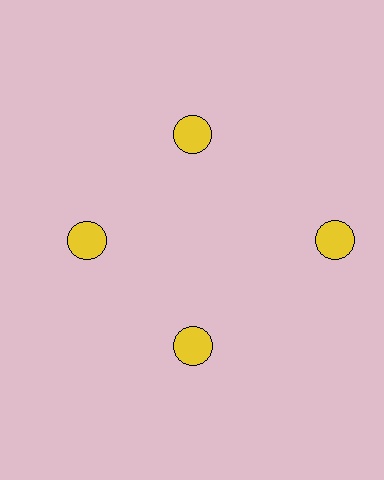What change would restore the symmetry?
The symmetry would be restored by moving it inward, back onto the ring so that all 4 circles sit at equal angles and equal distance from the center.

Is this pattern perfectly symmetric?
No. The 4 yellow circles are arranged in a ring, but one element near the 3 o'clock position is pushed outward from the center, breaking the 4-fold rotational symmetry.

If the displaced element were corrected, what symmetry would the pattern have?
It would have 4-fold rotational symmetry — the pattern would map onto itself every 90 degrees.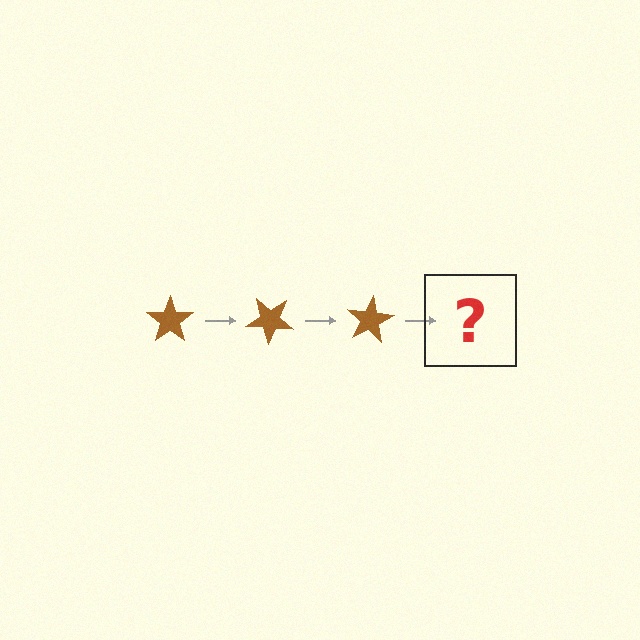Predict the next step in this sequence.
The next step is a brown star rotated 120 degrees.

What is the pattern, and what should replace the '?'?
The pattern is that the star rotates 40 degrees each step. The '?' should be a brown star rotated 120 degrees.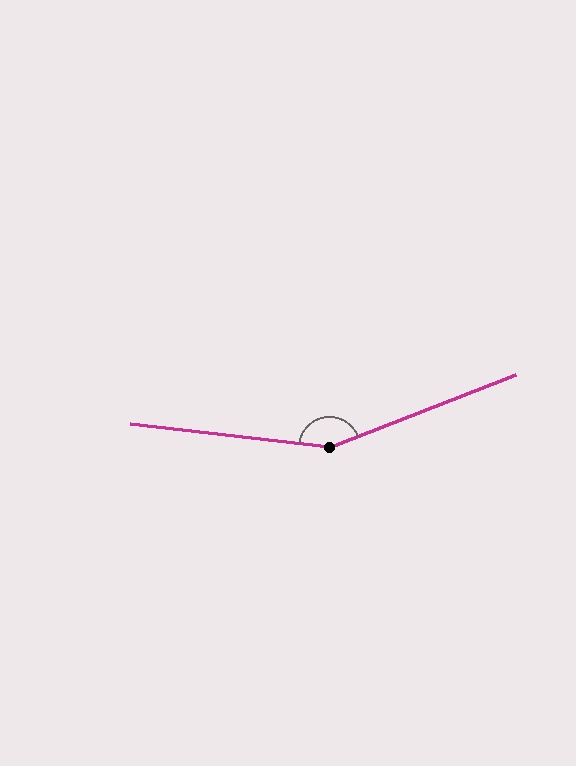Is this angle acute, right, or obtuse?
It is obtuse.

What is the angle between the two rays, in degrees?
Approximately 152 degrees.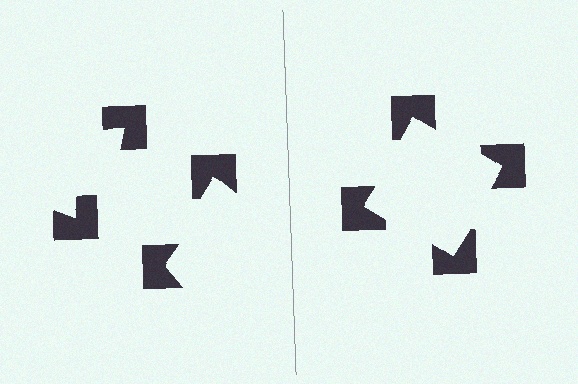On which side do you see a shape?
An illusory square appears on the right side. On the left side the wedge cuts are rotated, so no coherent shape forms.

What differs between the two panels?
The notched squares are positioned identically on both sides; only the wedge orientations differ. On the right they align to a square; on the left they are misaligned.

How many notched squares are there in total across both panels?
8 — 4 on each side.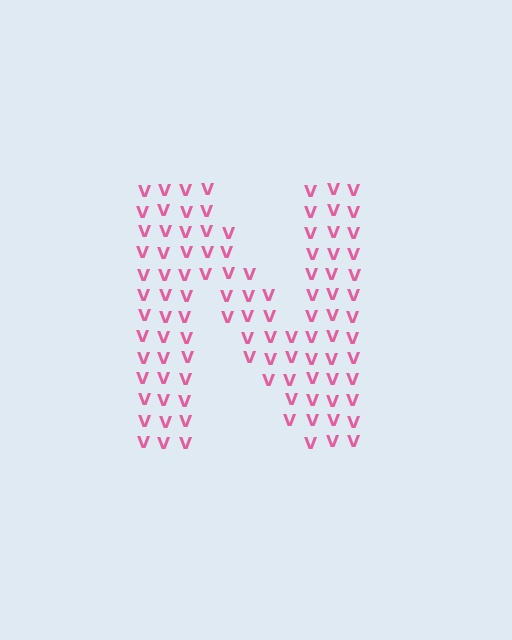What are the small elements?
The small elements are letter V's.